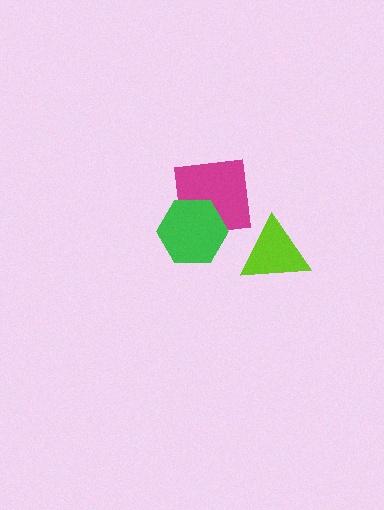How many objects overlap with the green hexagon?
1 object overlaps with the green hexagon.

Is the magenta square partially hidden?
Yes, it is partially covered by another shape.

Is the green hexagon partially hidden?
No, no other shape covers it.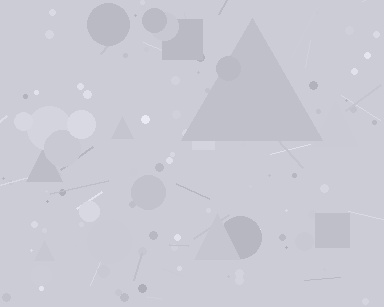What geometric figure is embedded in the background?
A triangle is embedded in the background.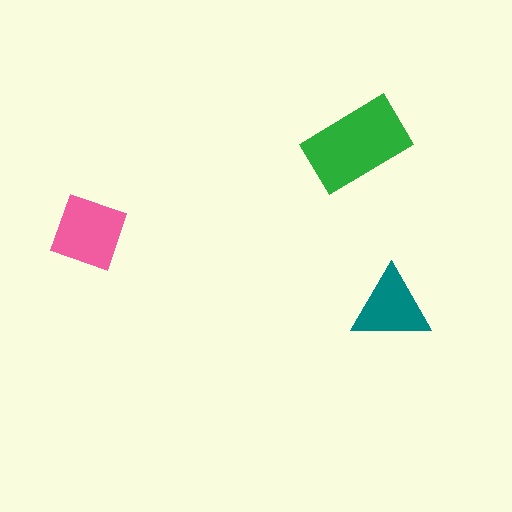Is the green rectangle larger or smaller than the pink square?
Larger.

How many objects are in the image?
There are 3 objects in the image.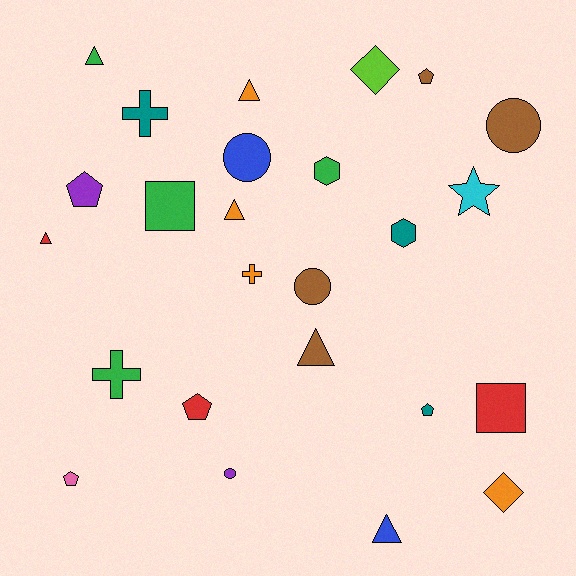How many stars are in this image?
There is 1 star.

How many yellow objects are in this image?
There are no yellow objects.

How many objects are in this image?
There are 25 objects.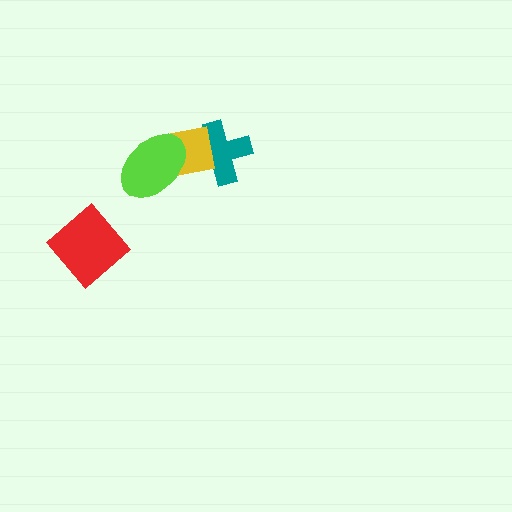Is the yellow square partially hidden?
Yes, it is partially covered by another shape.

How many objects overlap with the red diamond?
0 objects overlap with the red diamond.